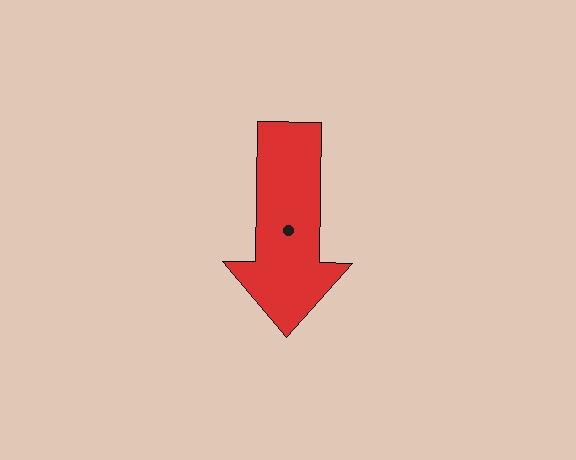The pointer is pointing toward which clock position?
Roughly 6 o'clock.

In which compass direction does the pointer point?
South.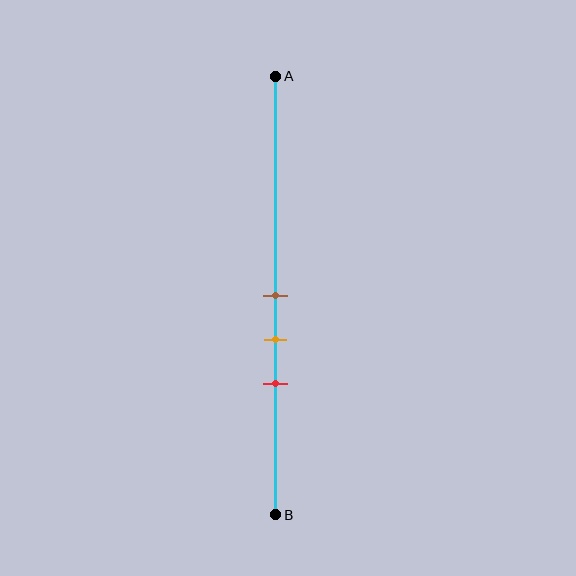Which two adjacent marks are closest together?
The brown and orange marks are the closest adjacent pair.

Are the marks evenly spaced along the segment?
Yes, the marks are approximately evenly spaced.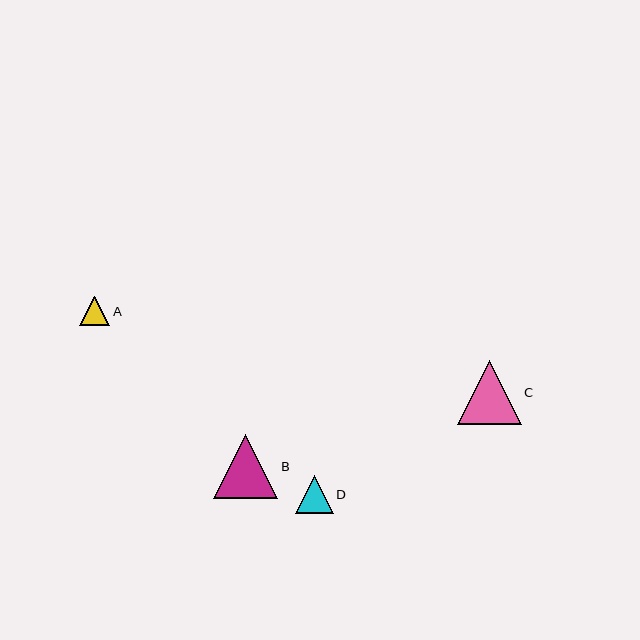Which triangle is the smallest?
Triangle A is the smallest with a size of approximately 30 pixels.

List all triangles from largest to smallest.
From largest to smallest: B, C, D, A.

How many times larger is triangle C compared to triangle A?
Triangle C is approximately 2.2 times the size of triangle A.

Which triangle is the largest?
Triangle B is the largest with a size of approximately 64 pixels.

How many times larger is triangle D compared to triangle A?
Triangle D is approximately 1.3 times the size of triangle A.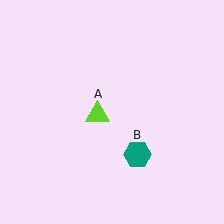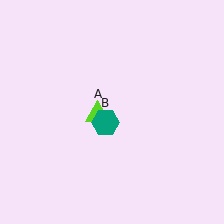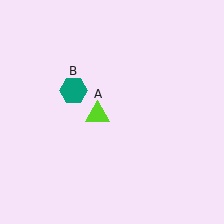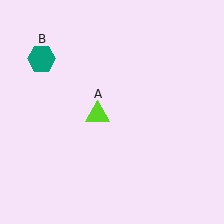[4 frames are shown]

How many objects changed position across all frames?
1 object changed position: teal hexagon (object B).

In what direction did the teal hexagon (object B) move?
The teal hexagon (object B) moved up and to the left.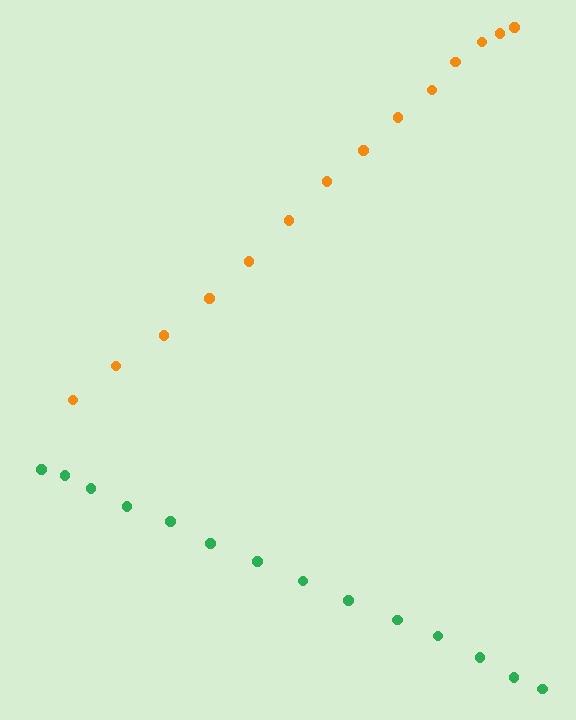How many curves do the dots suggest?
There are 2 distinct paths.